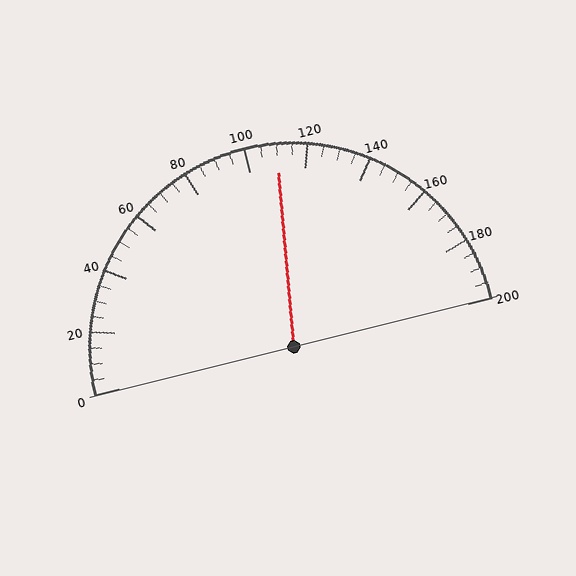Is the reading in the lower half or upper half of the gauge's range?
The reading is in the upper half of the range (0 to 200).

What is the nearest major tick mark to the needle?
The nearest major tick mark is 120.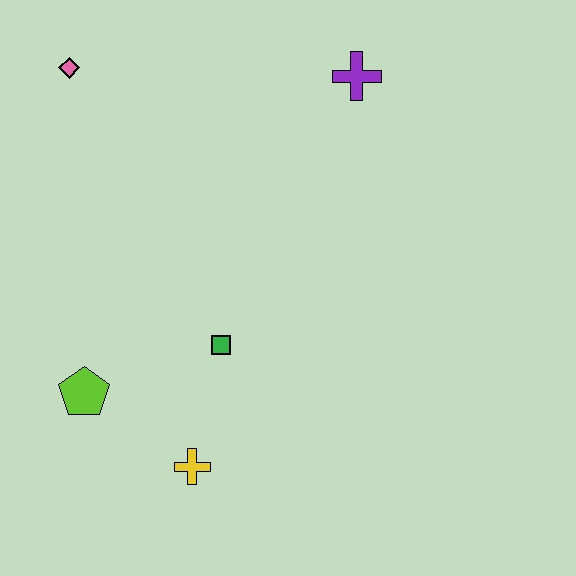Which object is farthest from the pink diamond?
The yellow cross is farthest from the pink diamond.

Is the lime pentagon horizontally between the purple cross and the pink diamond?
Yes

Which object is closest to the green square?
The yellow cross is closest to the green square.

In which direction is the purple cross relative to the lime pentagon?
The purple cross is above the lime pentagon.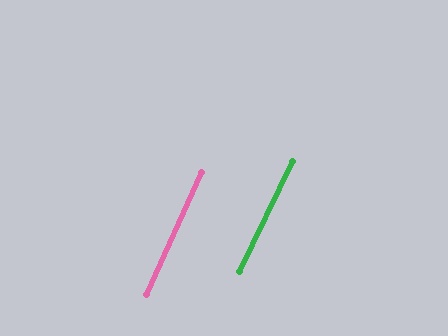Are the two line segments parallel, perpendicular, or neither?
Parallel — their directions differ by only 1.5°.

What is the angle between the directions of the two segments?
Approximately 2 degrees.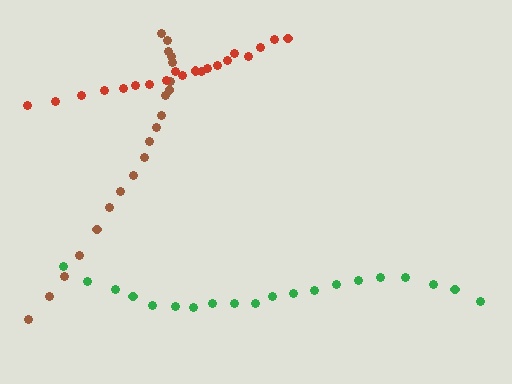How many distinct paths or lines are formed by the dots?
There are 3 distinct paths.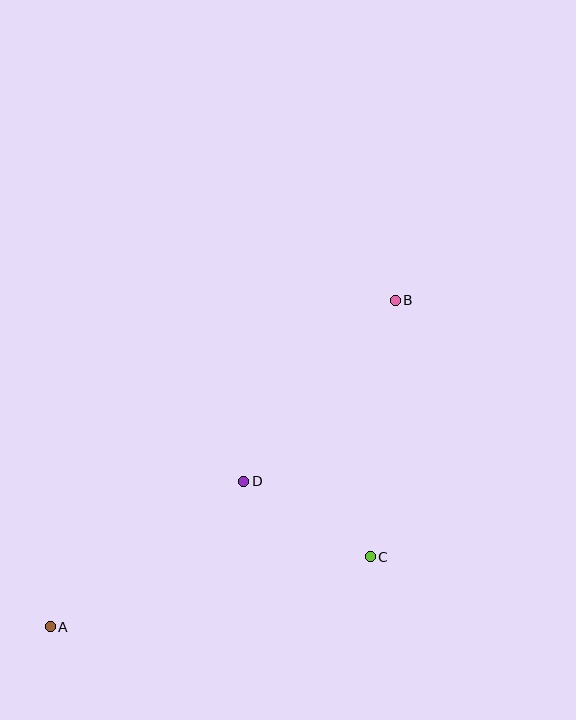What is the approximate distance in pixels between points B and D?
The distance between B and D is approximately 236 pixels.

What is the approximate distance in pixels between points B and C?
The distance between B and C is approximately 258 pixels.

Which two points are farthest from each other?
Points A and B are farthest from each other.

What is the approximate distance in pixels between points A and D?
The distance between A and D is approximately 242 pixels.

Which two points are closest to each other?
Points C and D are closest to each other.